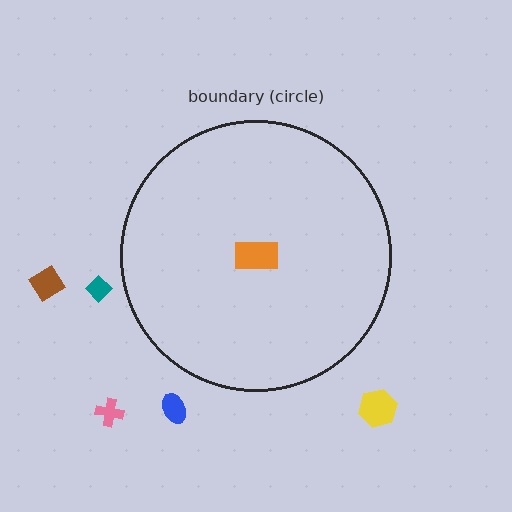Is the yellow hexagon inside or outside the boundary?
Outside.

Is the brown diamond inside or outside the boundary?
Outside.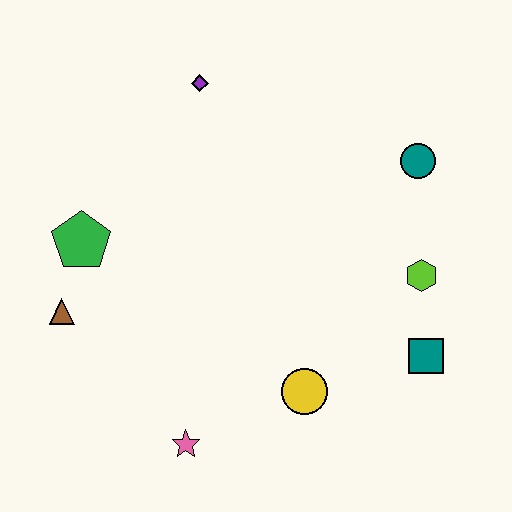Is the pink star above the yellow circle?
No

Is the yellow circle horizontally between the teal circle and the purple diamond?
Yes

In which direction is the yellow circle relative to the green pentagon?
The yellow circle is to the right of the green pentagon.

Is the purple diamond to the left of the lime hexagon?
Yes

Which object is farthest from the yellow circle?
The purple diamond is farthest from the yellow circle.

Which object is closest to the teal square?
The lime hexagon is closest to the teal square.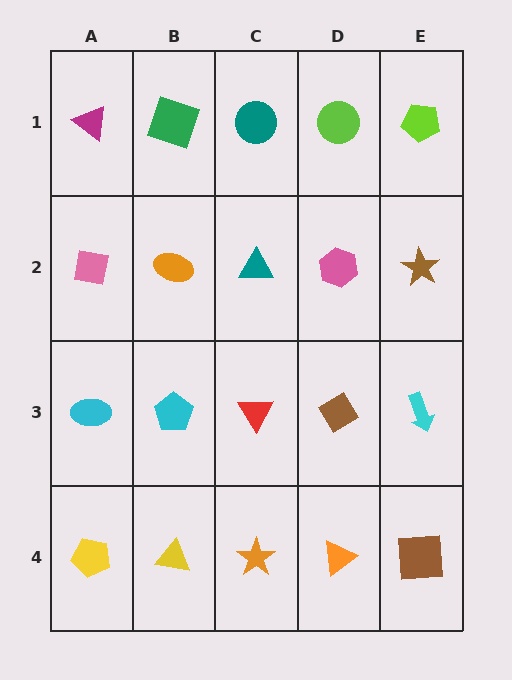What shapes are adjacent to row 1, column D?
A pink hexagon (row 2, column D), a teal circle (row 1, column C), a lime pentagon (row 1, column E).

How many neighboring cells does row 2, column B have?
4.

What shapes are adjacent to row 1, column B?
An orange ellipse (row 2, column B), a magenta triangle (row 1, column A), a teal circle (row 1, column C).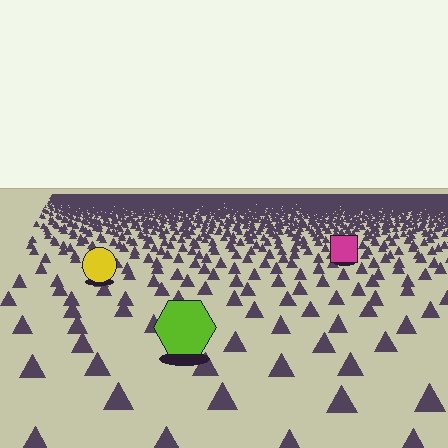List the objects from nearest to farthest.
From nearest to farthest: the lime hexagon, the yellow circle, the magenta square.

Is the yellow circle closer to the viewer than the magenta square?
Yes. The yellow circle is closer — you can tell from the texture gradient: the ground texture is coarser near it.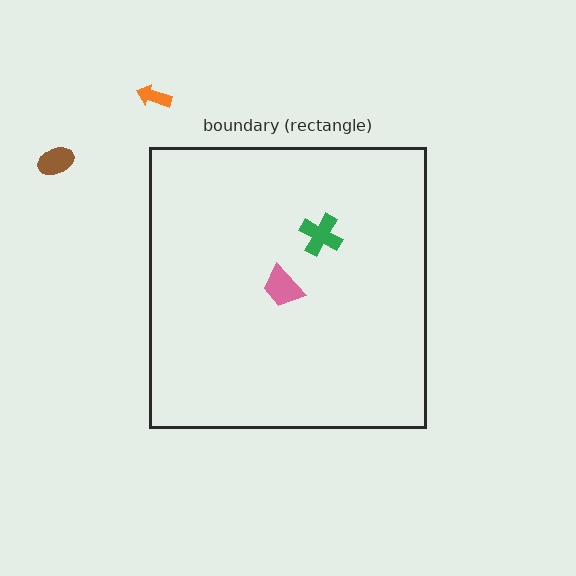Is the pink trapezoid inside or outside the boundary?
Inside.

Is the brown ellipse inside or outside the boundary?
Outside.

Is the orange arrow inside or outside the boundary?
Outside.